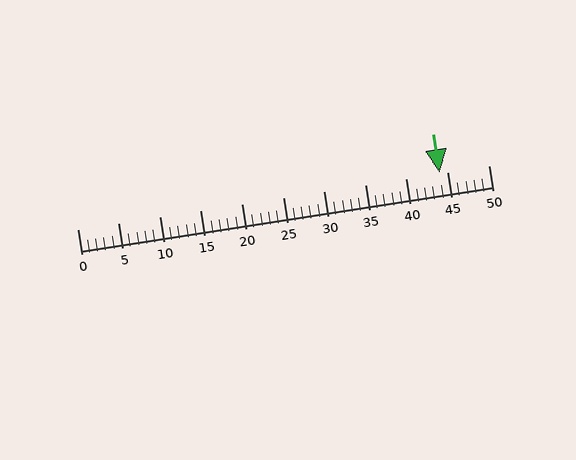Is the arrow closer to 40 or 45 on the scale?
The arrow is closer to 45.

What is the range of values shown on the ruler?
The ruler shows values from 0 to 50.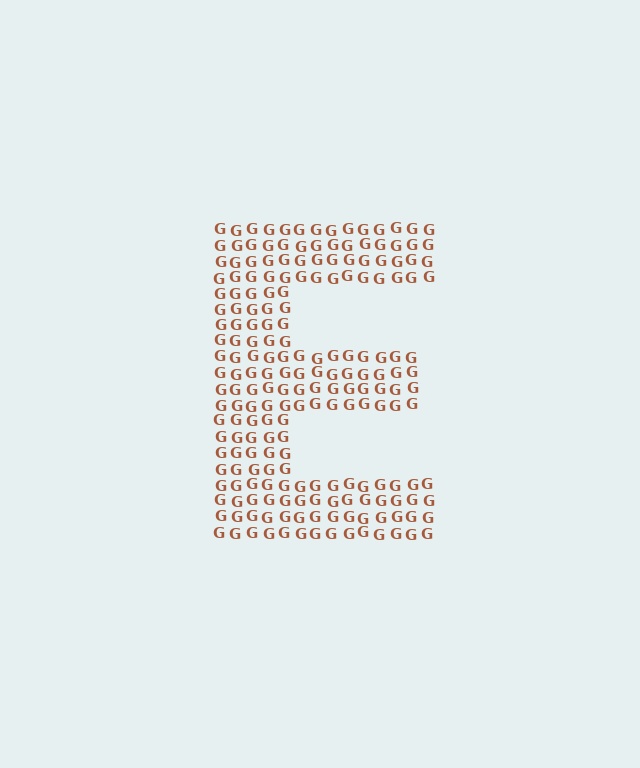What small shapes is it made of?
It is made of small letter G's.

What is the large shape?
The large shape is the letter E.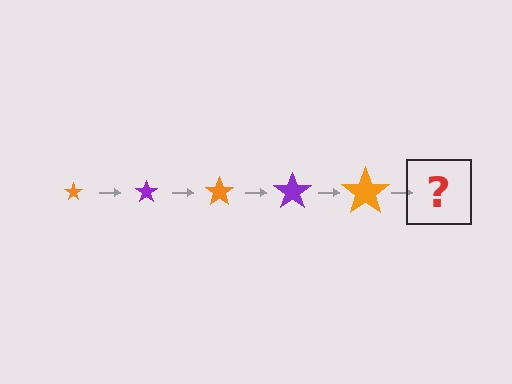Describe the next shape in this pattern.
It should be a purple star, larger than the previous one.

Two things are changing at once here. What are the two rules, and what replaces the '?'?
The two rules are that the star grows larger each step and the color cycles through orange and purple. The '?' should be a purple star, larger than the previous one.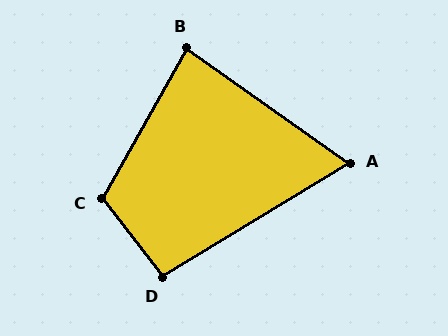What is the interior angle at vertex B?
Approximately 84 degrees (acute).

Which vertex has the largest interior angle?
C, at approximately 113 degrees.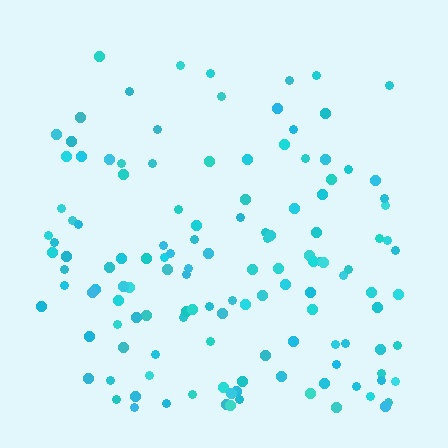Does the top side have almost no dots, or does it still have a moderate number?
Still a moderate number, just noticeably fewer than the bottom.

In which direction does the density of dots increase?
From top to bottom, with the bottom side densest.